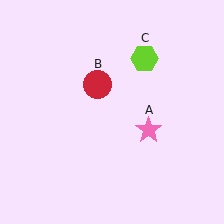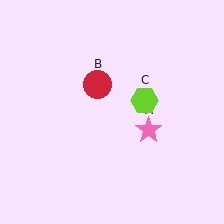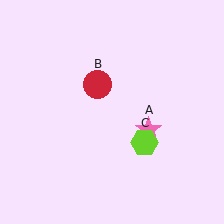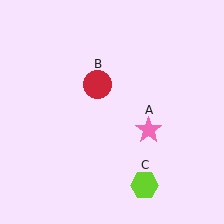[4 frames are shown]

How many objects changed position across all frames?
1 object changed position: lime hexagon (object C).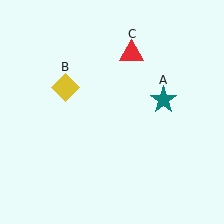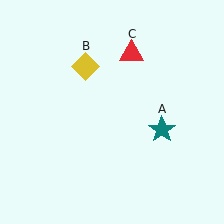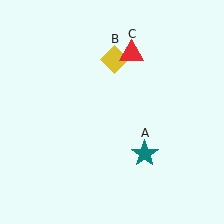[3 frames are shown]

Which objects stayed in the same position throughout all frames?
Red triangle (object C) remained stationary.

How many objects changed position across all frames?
2 objects changed position: teal star (object A), yellow diamond (object B).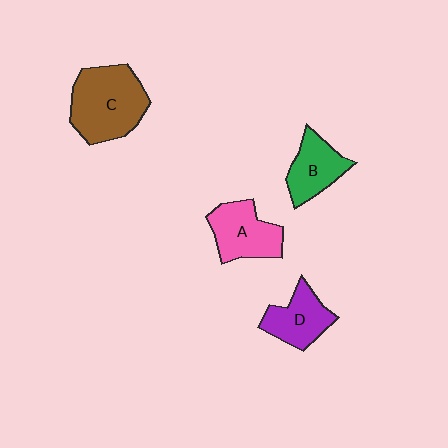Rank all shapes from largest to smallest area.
From largest to smallest: C (brown), A (pink), B (green), D (purple).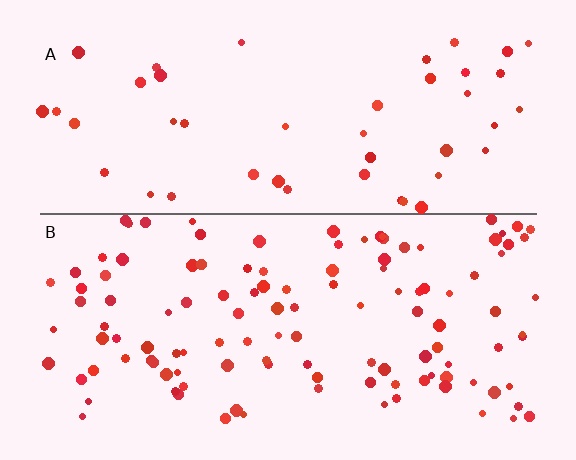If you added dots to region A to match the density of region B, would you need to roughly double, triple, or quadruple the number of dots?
Approximately triple.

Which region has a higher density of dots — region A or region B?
B (the bottom).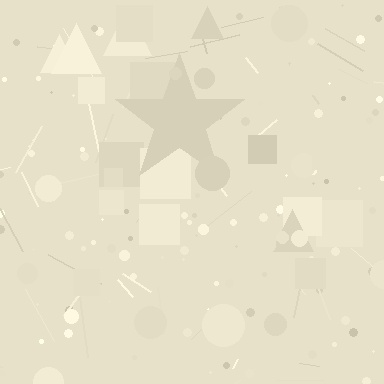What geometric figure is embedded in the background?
A star is embedded in the background.